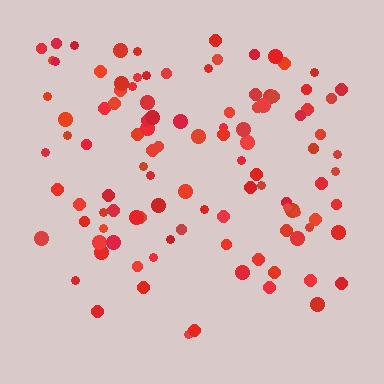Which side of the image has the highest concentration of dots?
The top.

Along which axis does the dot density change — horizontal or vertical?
Vertical.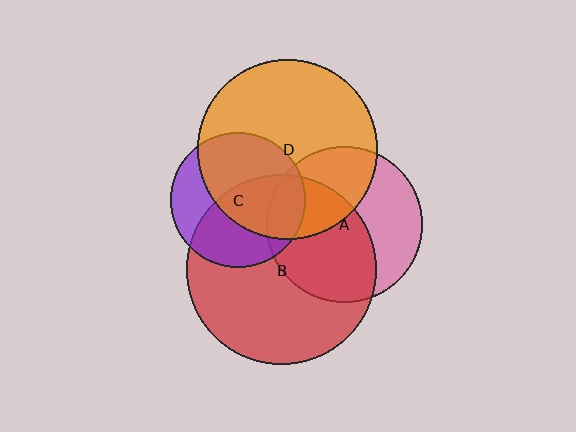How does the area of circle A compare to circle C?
Approximately 1.3 times.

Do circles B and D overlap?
Yes.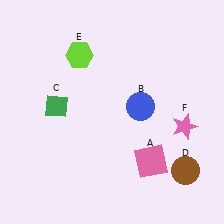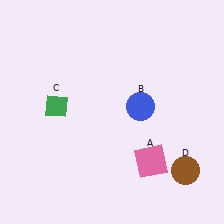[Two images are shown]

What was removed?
The lime hexagon (E), the pink star (F) were removed in Image 2.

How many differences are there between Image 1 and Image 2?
There are 2 differences between the two images.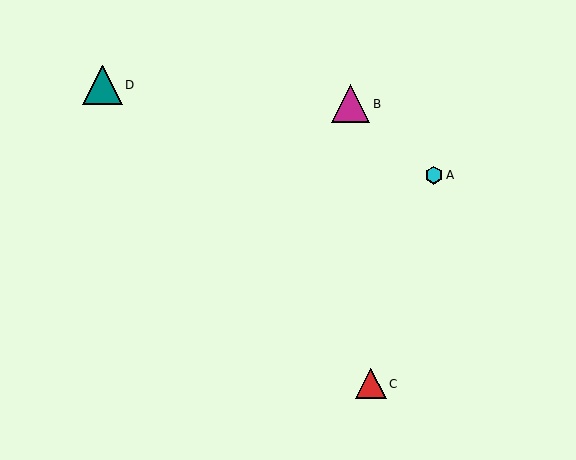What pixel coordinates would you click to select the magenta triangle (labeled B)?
Click at (351, 104) to select the magenta triangle B.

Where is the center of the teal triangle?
The center of the teal triangle is at (103, 85).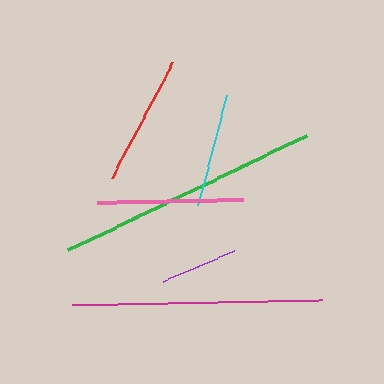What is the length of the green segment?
The green segment is approximately 265 pixels long.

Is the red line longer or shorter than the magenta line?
The magenta line is longer than the red line.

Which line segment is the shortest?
The purple line is the shortest at approximately 78 pixels.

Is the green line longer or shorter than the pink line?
The green line is longer than the pink line.